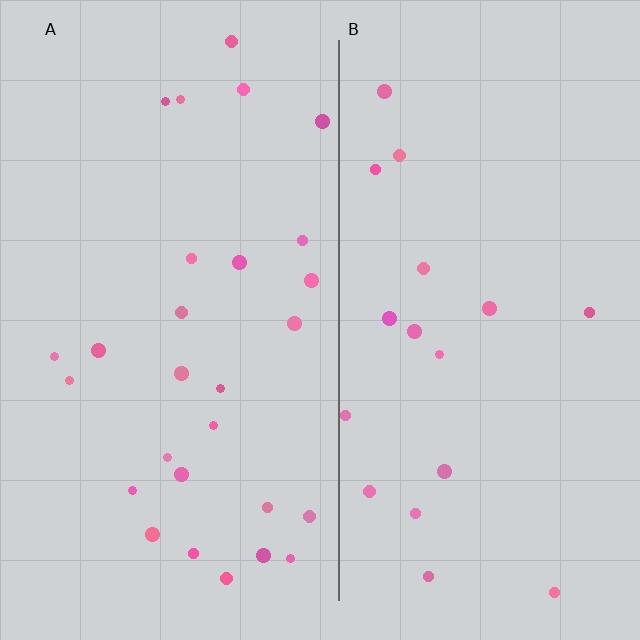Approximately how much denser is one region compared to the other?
Approximately 1.6× — region A over region B.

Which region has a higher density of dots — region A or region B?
A (the left).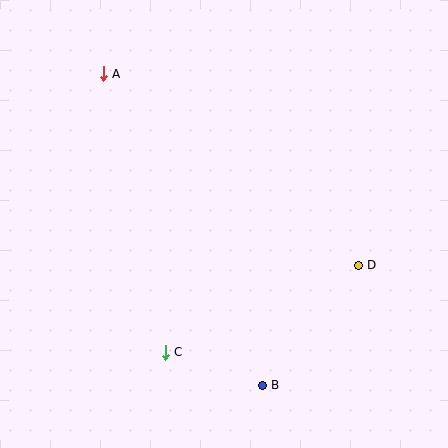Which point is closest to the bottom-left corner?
Point C is closest to the bottom-left corner.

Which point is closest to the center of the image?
Point D at (358, 265) is closest to the center.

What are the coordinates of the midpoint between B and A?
The midpoint between B and A is at (183, 230).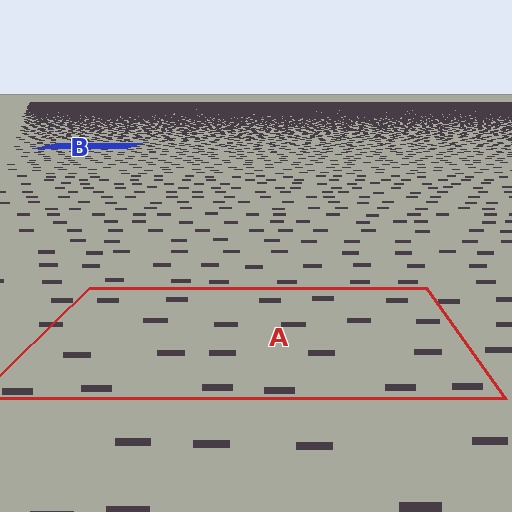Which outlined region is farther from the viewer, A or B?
Region B is farther from the viewer — the texture elements inside it appear smaller and more densely packed.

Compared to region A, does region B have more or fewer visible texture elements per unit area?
Region B has more texture elements per unit area — they are packed more densely because it is farther away.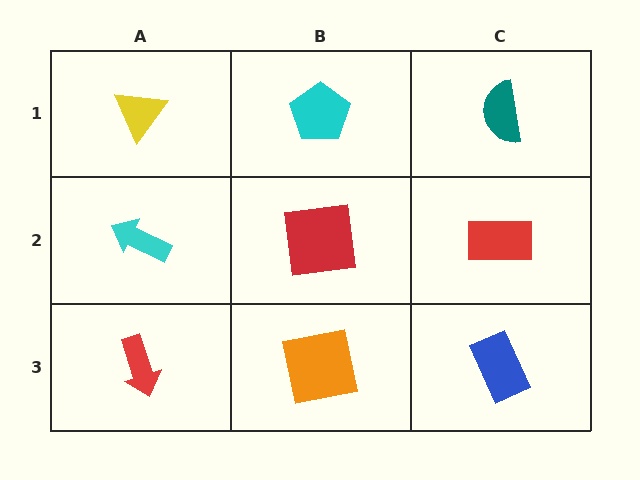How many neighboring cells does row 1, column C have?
2.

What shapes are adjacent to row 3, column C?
A red rectangle (row 2, column C), an orange square (row 3, column B).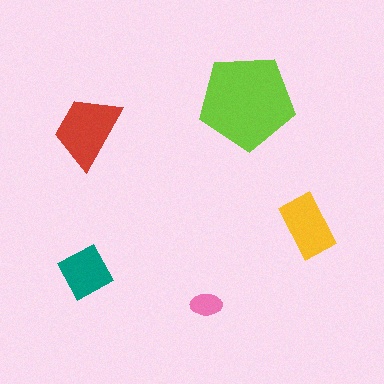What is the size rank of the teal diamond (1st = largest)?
4th.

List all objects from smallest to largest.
The pink ellipse, the teal diamond, the yellow rectangle, the red trapezoid, the lime pentagon.